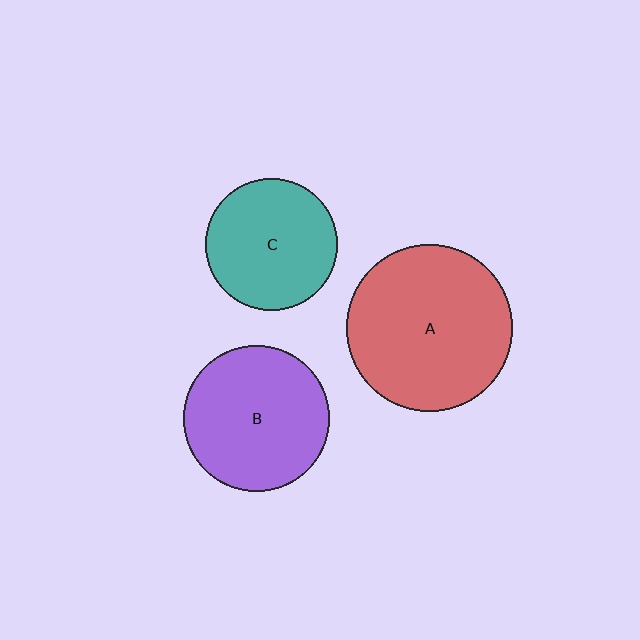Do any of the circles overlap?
No, none of the circles overlap.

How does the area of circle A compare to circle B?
Approximately 1.3 times.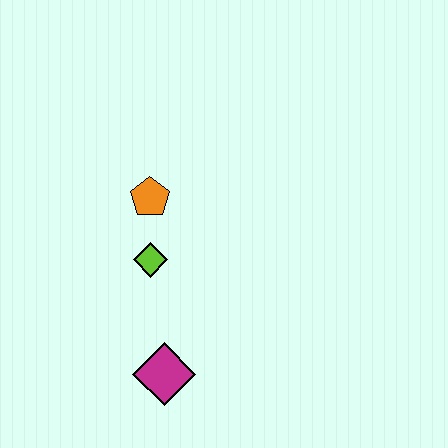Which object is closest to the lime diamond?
The orange pentagon is closest to the lime diamond.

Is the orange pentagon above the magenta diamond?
Yes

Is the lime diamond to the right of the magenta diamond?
No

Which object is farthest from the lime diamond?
The magenta diamond is farthest from the lime diamond.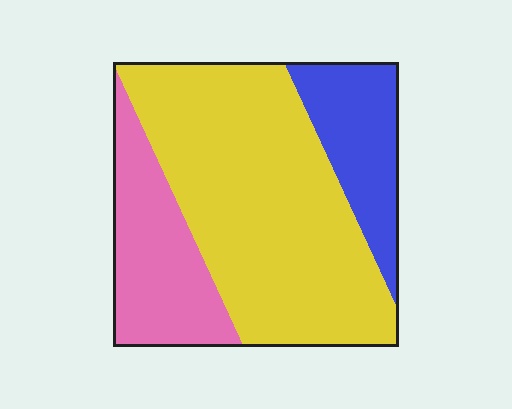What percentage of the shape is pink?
Pink covers about 25% of the shape.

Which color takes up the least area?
Blue, at roughly 20%.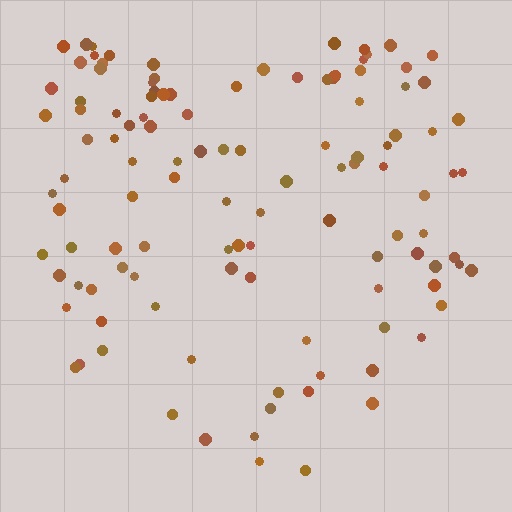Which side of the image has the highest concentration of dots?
The top.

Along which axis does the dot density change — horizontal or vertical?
Vertical.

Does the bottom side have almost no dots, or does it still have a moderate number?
Still a moderate number, just noticeably fewer than the top.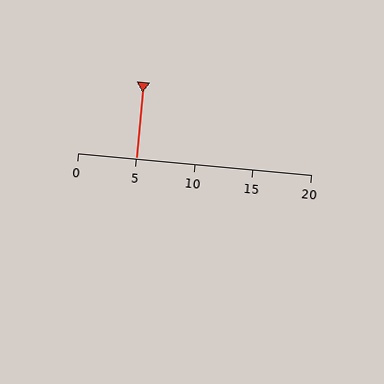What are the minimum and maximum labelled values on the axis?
The axis runs from 0 to 20.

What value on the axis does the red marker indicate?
The marker indicates approximately 5.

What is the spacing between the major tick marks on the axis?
The major ticks are spaced 5 apart.